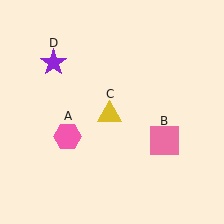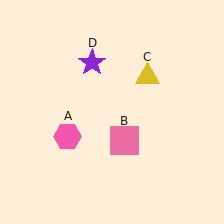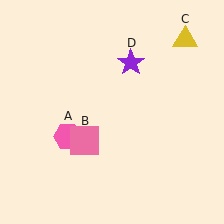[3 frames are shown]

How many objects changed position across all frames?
3 objects changed position: pink square (object B), yellow triangle (object C), purple star (object D).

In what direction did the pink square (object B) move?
The pink square (object B) moved left.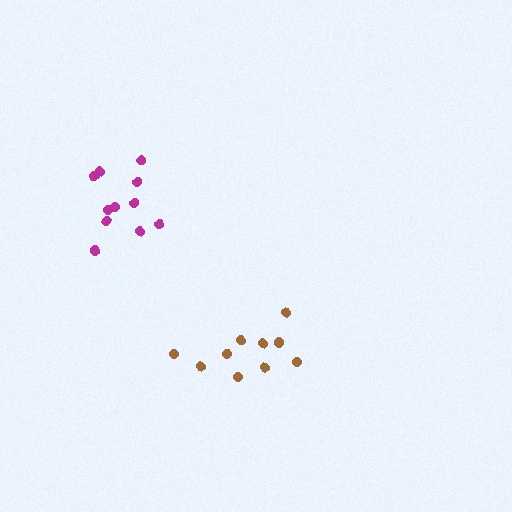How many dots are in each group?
Group 1: 10 dots, Group 2: 11 dots (21 total).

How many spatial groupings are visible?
There are 2 spatial groupings.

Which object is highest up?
The magenta cluster is topmost.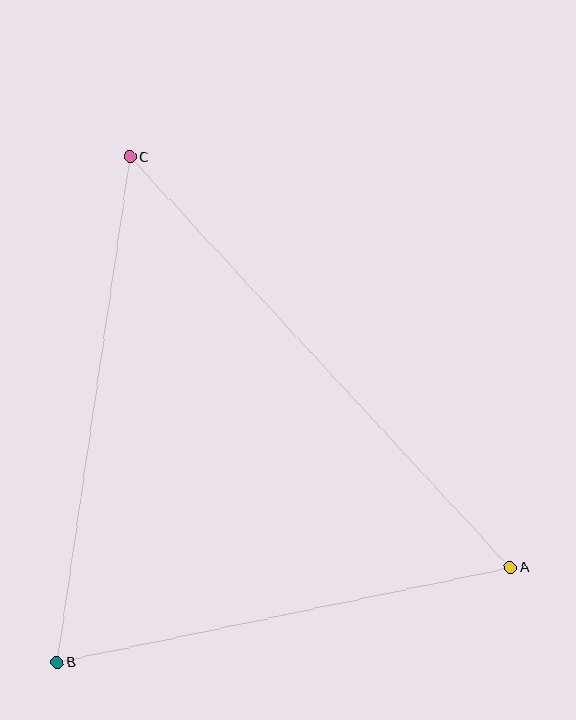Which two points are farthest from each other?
Points A and C are farthest from each other.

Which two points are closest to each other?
Points A and B are closest to each other.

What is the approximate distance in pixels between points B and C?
The distance between B and C is approximately 511 pixels.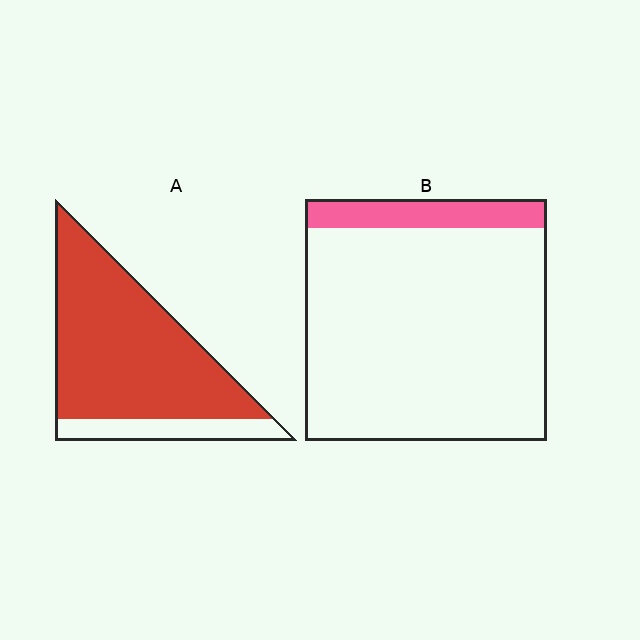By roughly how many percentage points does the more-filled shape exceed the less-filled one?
By roughly 70 percentage points (A over B).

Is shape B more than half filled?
No.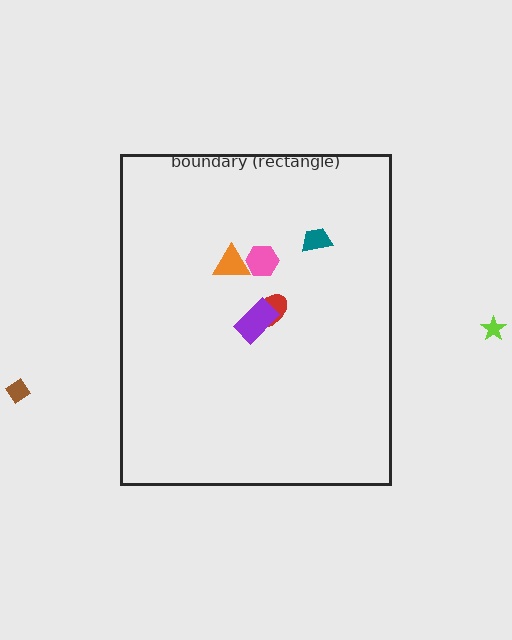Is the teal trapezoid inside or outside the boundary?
Inside.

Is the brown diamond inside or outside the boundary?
Outside.